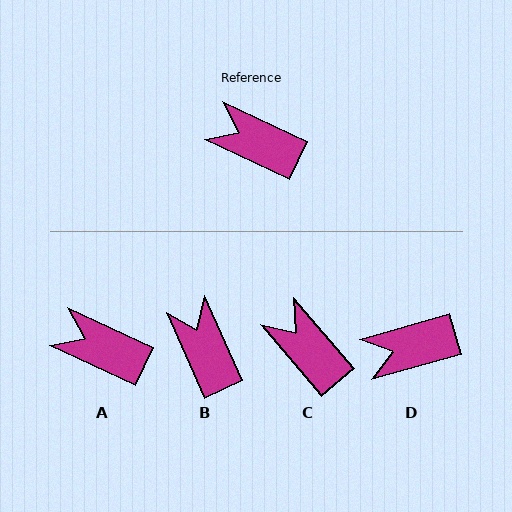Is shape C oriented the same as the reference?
No, it is off by about 25 degrees.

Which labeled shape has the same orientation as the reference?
A.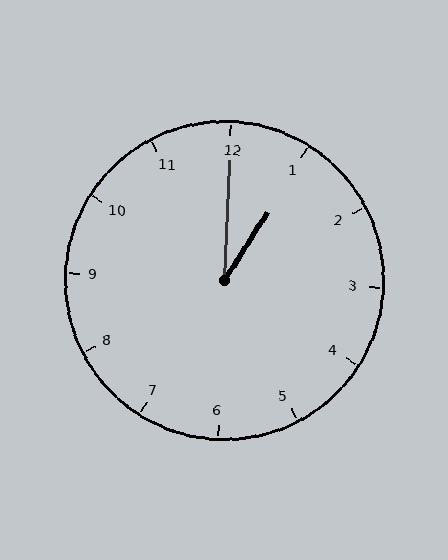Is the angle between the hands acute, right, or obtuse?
It is acute.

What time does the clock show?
1:00.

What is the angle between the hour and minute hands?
Approximately 30 degrees.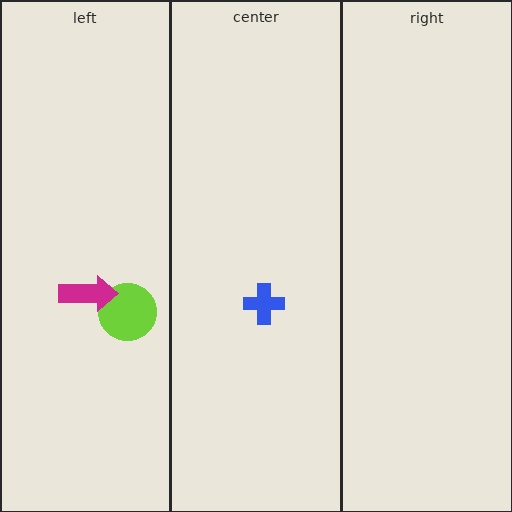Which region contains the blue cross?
The center region.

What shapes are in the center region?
The blue cross.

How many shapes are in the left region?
2.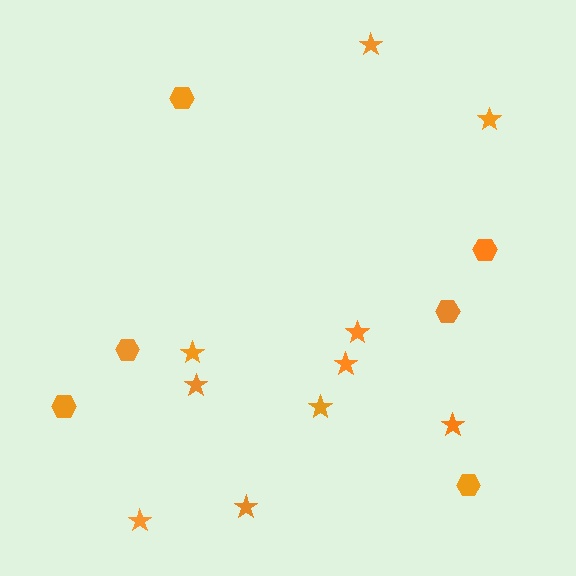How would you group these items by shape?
There are 2 groups: one group of stars (10) and one group of hexagons (6).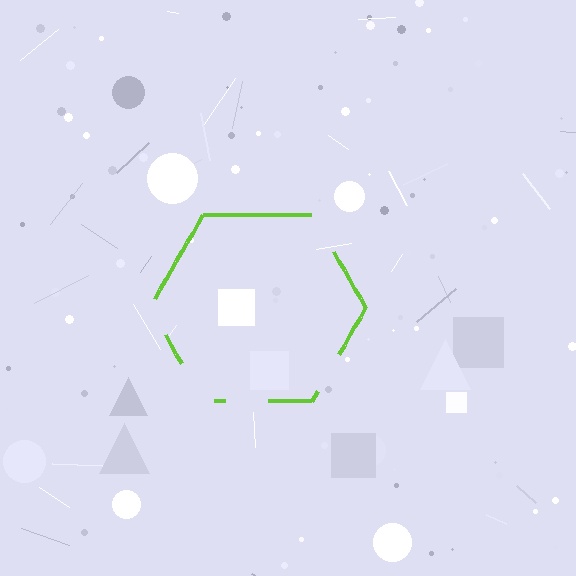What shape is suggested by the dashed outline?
The dashed outline suggests a hexagon.